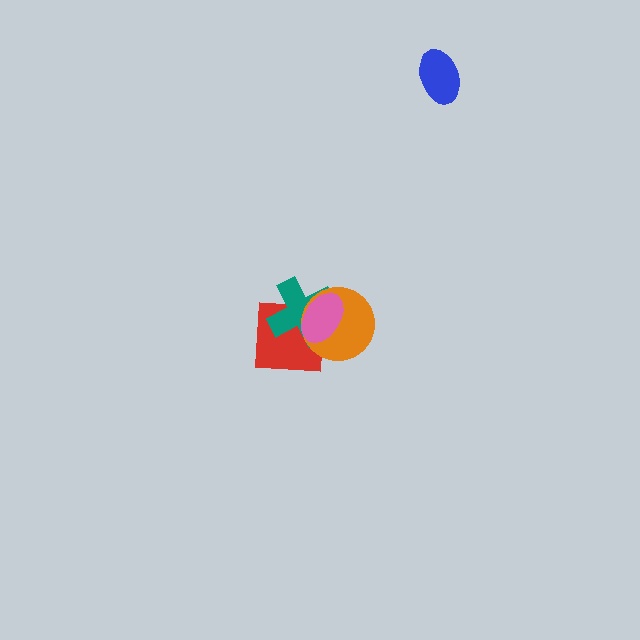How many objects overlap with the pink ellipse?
3 objects overlap with the pink ellipse.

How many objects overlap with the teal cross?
3 objects overlap with the teal cross.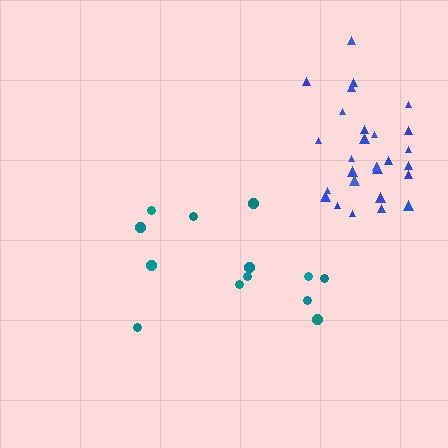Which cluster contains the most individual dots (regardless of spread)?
Blue (27).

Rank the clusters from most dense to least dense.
blue, teal.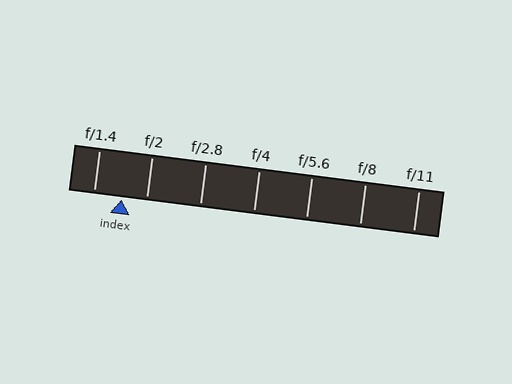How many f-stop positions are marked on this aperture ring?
There are 7 f-stop positions marked.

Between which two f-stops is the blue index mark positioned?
The index mark is between f/1.4 and f/2.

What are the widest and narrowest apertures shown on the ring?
The widest aperture shown is f/1.4 and the narrowest is f/11.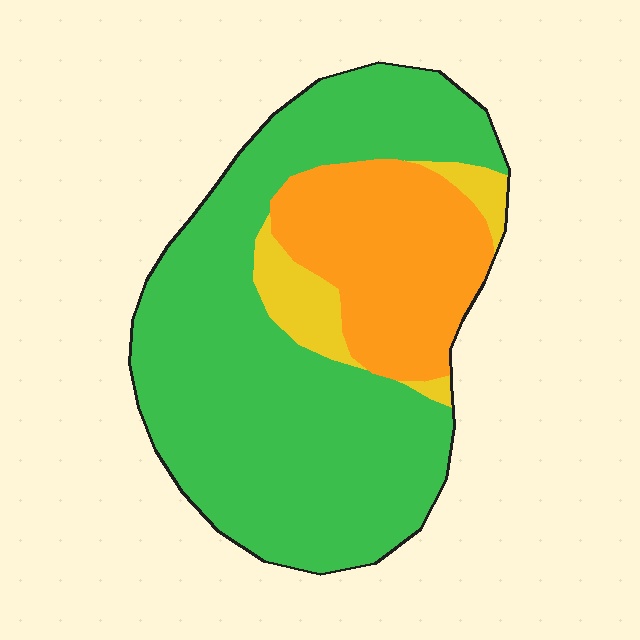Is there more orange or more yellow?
Orange.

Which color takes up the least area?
Yellow, at roughly 10%.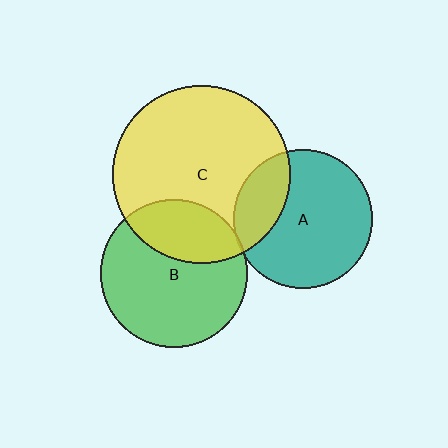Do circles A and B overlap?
Yes.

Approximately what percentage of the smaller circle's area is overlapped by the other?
Approximately 5%.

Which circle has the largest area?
Circle C (yellow).